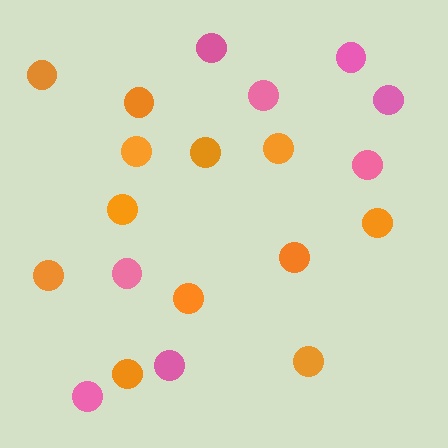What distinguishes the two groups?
There are 2 groups: one group of pink circles (8) and one group of orange circles (12).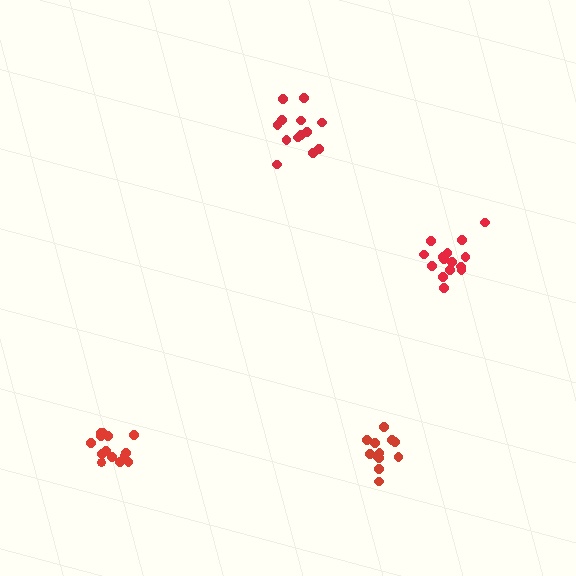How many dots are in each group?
Group 1: 15 dots, Group 2: 12 dots, Group 3: 13 dots, Group 4: 14 dots (54 total).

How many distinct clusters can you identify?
There are 4 distinct clusters.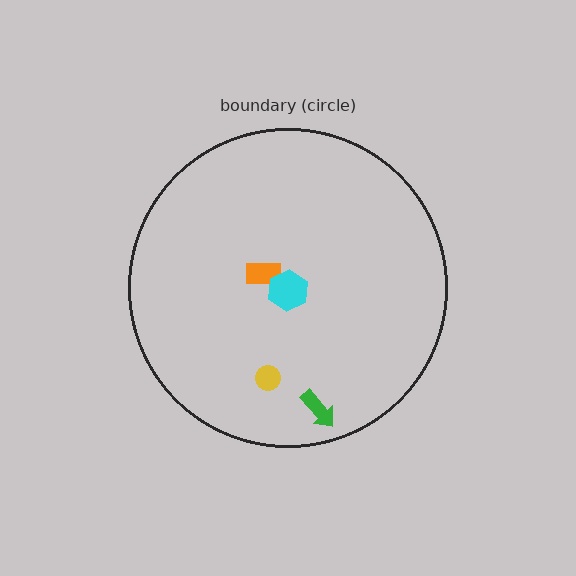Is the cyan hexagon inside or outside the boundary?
Inside.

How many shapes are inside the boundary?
4 inside, 0 outside.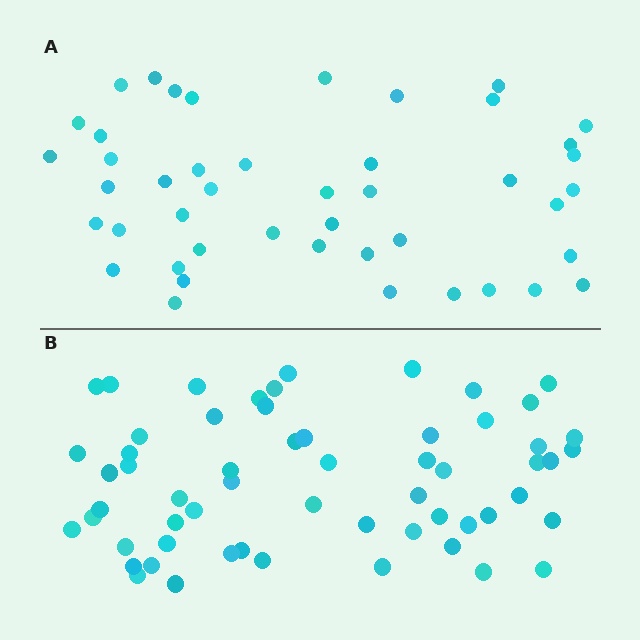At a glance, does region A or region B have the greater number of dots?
Region B (the bottom region) has more dots.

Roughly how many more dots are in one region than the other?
Region B has approximately 15 more dots than region A.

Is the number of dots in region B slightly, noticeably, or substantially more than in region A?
Region B has noticeably more, but not dramatically so. The ratio is roughly 1.3 to 1.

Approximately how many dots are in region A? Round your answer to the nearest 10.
About 40 dots. (The exact count is 45, which rounds to 40.)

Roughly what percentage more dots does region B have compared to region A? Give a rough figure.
About 30% more.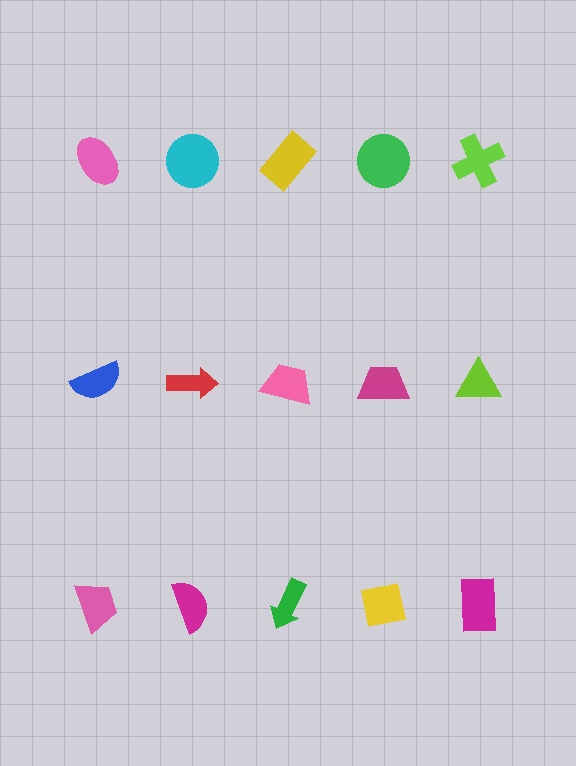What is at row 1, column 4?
A green circle.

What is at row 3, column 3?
A green arrow.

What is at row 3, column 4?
A yellow square.